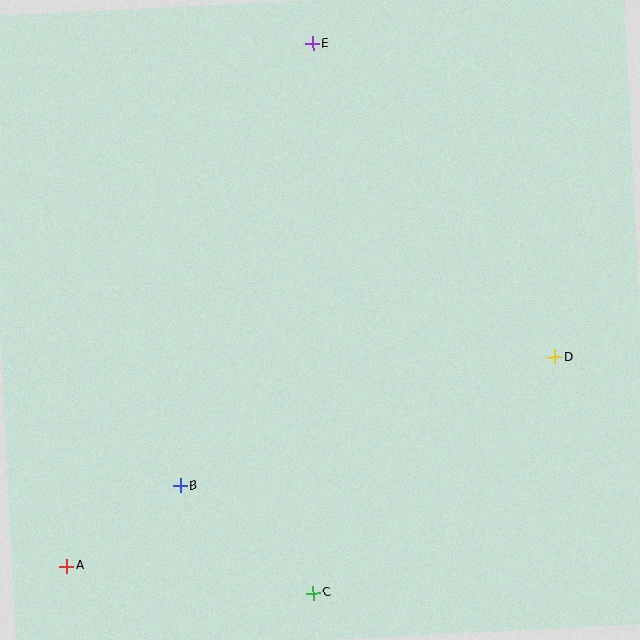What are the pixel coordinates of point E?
Point E is at (313, 44).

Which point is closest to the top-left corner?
Point E is closest to the top-left corner.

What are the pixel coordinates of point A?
Point A is at (67, 566).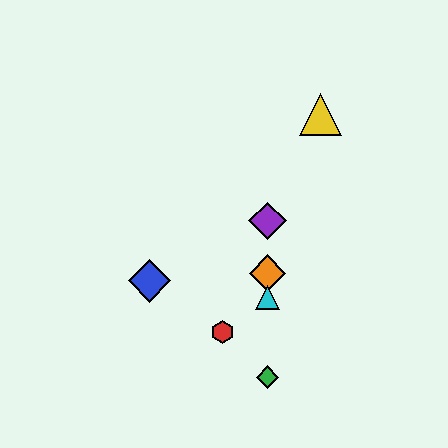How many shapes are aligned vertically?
4 shapes (the green diamond, the purple diamond, the orange diamond, the cyan triangle) are aligned vertically.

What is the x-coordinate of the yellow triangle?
The yellow triangle is at x≈320.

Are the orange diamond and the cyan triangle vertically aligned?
Yes, both are at x≈267.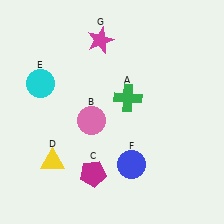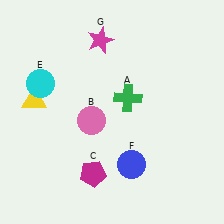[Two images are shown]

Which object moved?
The yellow triangle (D) moved up.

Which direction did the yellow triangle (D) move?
The yellow triangle (D) moved up.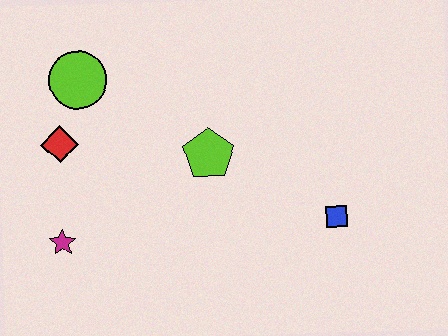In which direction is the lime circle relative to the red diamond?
The lime circle is above the red diamond.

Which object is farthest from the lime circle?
The blue square is farthest from the lime circle.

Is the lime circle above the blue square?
Yes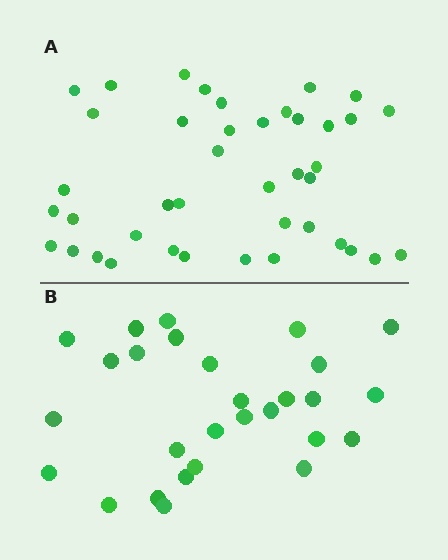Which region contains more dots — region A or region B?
Region A (the top region) has more dots.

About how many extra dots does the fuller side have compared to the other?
Region A has approximately 15 more dots than region B.